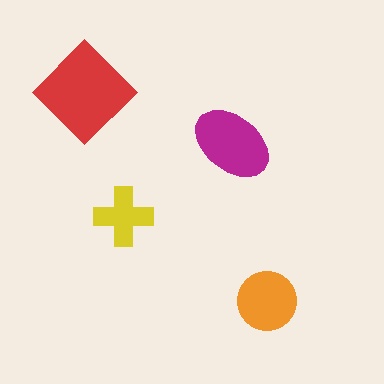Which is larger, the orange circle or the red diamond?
The red diamond.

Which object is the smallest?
The yellow cross.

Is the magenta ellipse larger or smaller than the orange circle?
Larger.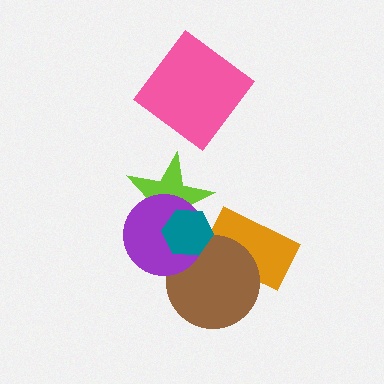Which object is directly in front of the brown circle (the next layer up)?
The purple circle is directly in front of the brown circle.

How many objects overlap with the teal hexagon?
3 objects overlap with the teal hexagon.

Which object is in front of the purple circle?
The teal hexagon is in front of the purple circle.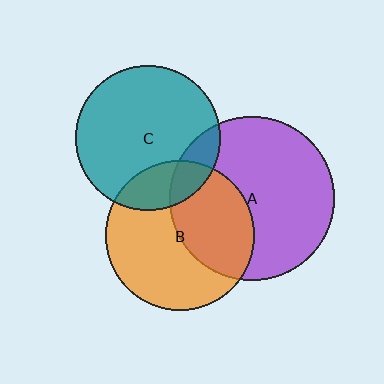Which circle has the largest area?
Circle A (purple).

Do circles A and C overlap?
Yes.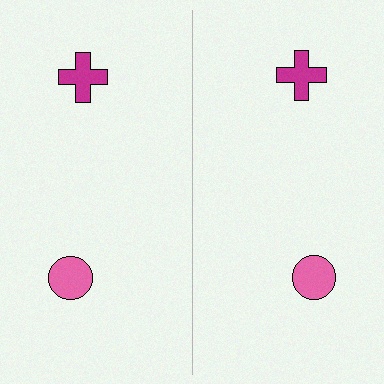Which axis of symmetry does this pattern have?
The pattern has a vertical axis of symmetry running through the center of the image.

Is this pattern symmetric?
Yes, this pattern has bilateral (reflection) symmetry.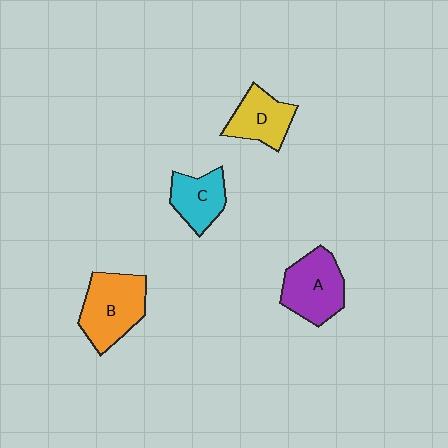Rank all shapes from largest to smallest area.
From largest to smallest: B (orange), A (purple), D (yellow), C (cyan).